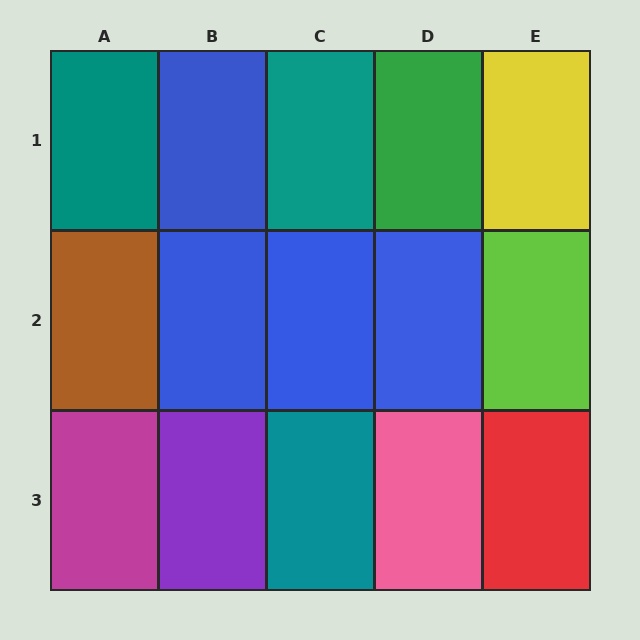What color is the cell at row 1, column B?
Blue.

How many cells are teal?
3 cells are teal.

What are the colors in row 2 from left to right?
Brown, blue, blue, blue, lime.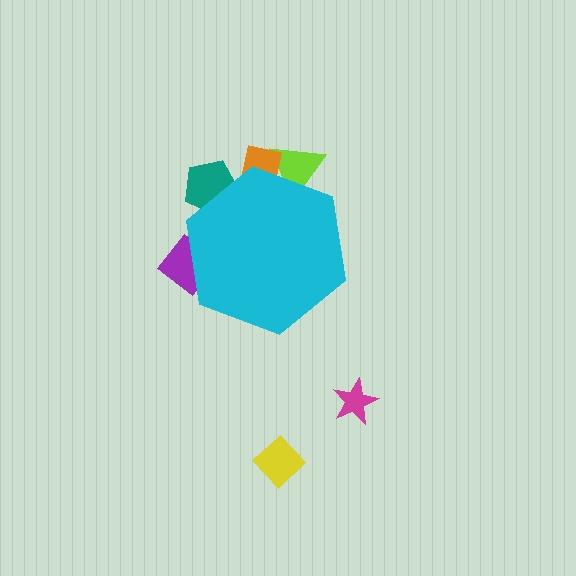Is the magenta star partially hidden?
No, the magenta star is fully visible.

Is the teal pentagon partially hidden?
Yes, the teal pentagon is partially hidden behind the cyan hexagon.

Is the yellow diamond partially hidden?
No, the yellow diamond is fully visible.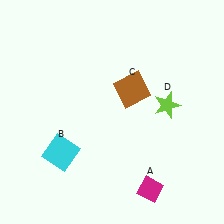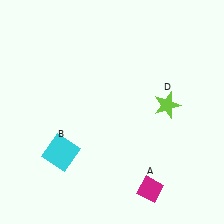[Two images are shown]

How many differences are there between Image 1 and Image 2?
There is 1 difference between the two images.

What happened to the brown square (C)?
The brown square (C) was removed in Image 2. It was in the top-right area of Image 1.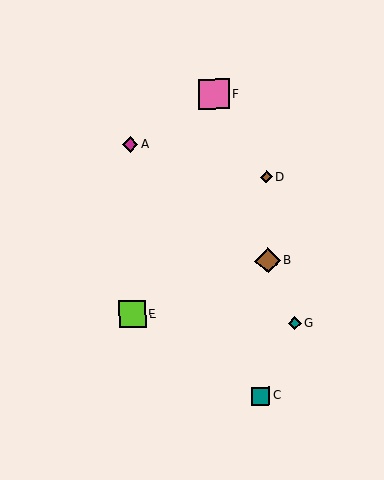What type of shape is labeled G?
Shape G is a teal diamond.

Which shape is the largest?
The pink square (labeled F) is the largest.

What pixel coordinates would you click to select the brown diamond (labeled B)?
Click at (268, 261) to select the brown diamond B.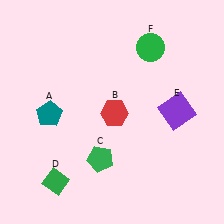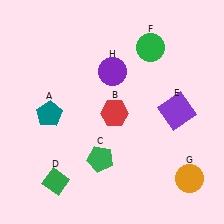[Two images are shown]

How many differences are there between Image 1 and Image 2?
There are 2 differences between the two images.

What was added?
An orange circle (G), a purple circle (H) were added in Image 2.